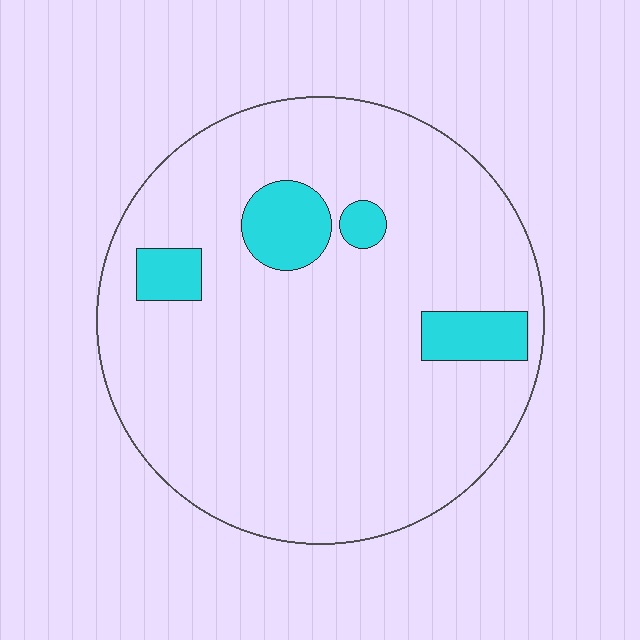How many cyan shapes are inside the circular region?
4.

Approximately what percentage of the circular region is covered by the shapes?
Approximately 10%.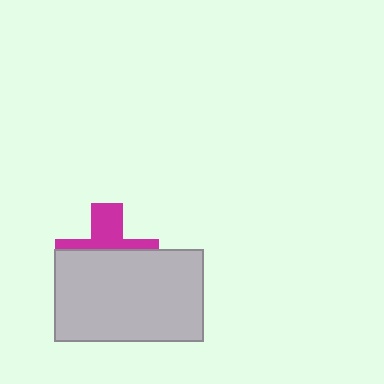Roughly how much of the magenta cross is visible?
A small part of it is visible (roughly 39%).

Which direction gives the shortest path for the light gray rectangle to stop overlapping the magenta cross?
Moving down gives the shortest separation.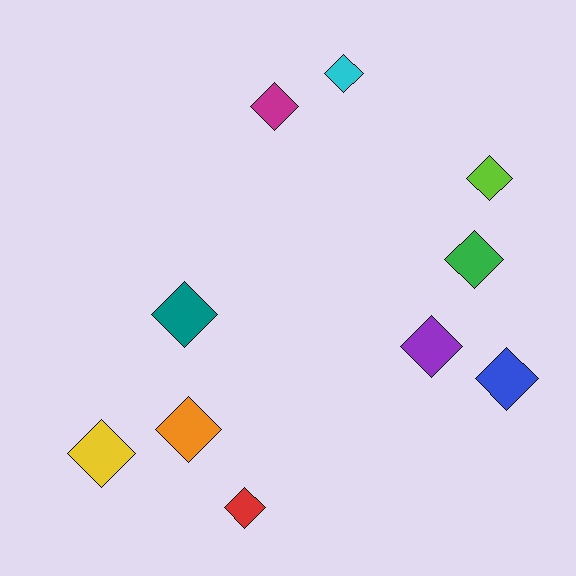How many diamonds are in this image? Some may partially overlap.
There are 10 diamonds.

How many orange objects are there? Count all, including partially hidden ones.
There is 1 orange object.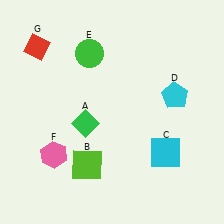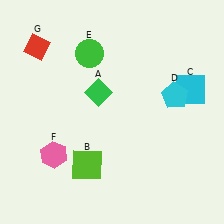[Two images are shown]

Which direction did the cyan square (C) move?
The cyan square (C) moved up.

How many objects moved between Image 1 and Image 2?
2 objects moved between the two images.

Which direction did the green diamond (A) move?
The green diamond (A) moved up.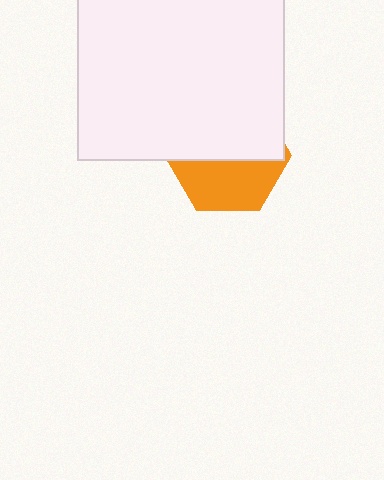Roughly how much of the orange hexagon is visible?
A small part of it is visible (roughly 44%).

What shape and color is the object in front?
The object in front is a white square.